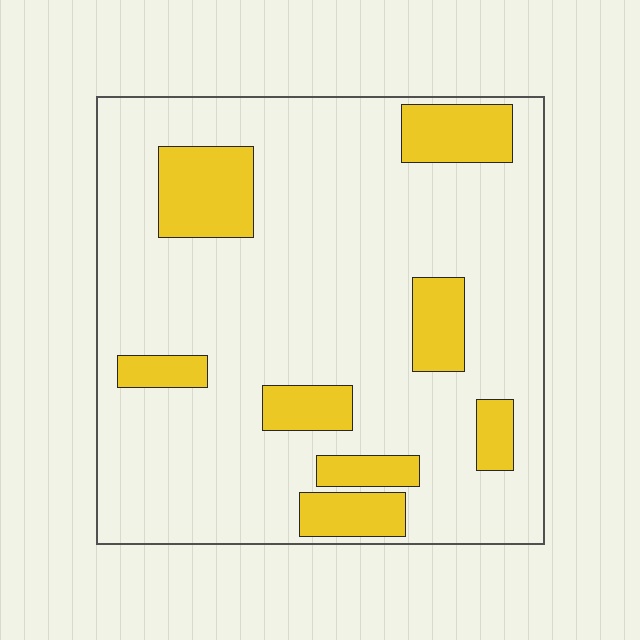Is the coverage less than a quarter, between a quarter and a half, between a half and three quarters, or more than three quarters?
Less than a quarter.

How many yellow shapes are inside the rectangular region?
8.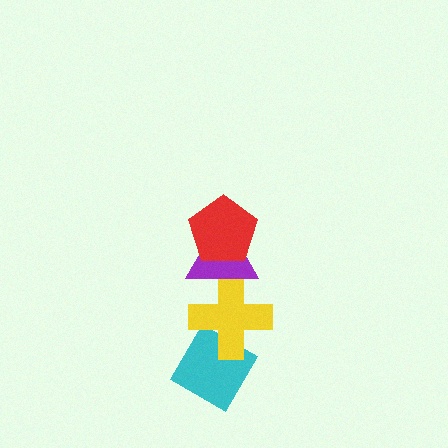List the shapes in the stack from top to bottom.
From top to bottom: the red pentagon, the purple triangle, the yellow cross, the cyan diamond.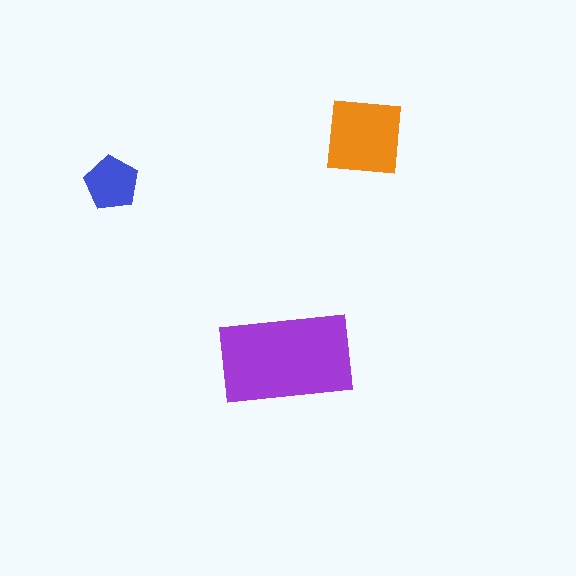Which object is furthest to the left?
The blue pentagon is leftmost.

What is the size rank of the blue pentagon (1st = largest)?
3rd.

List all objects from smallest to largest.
The blue pentagon, the orange square, the purple rectangle.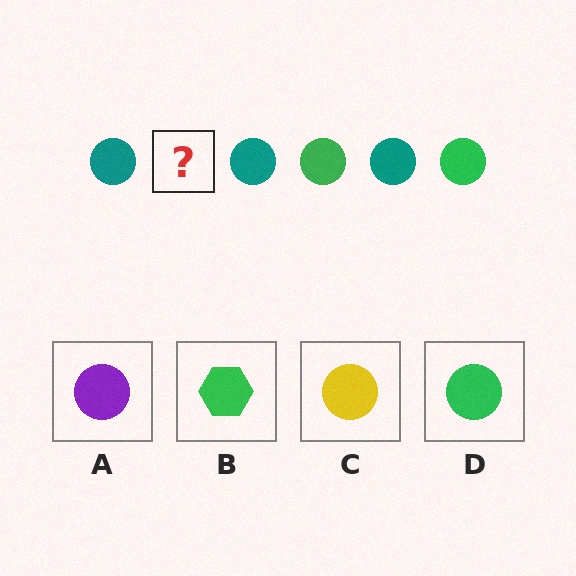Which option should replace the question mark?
Option D.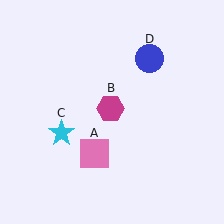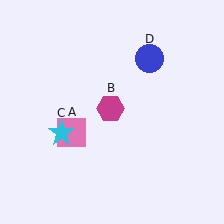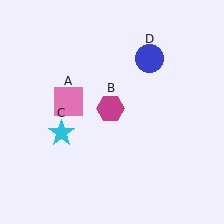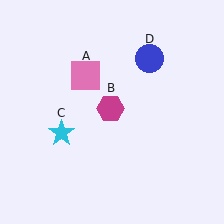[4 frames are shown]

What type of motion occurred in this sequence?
The pink square (object A) rotated clockwise around the center of the scene.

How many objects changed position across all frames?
1 object changed position: pink square (object A).